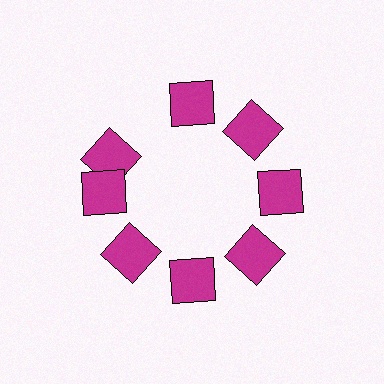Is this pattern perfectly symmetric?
No. The 8 magenta squares are arranged in a ring, but one element near the 10 o'clock position is rotated out of alignment along the ring, breaking the 8-fold rotational symmetry.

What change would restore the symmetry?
The symmetry would be restored by rotating it back into even spacing with its neighbors so that all 8 squares sit at equal angles and equal distance from the center.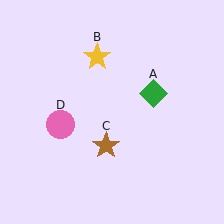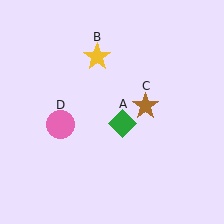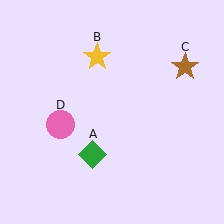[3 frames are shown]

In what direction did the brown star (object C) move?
The brown star (object C) moved up and to the right.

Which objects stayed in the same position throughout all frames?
Yellow star (object B) and pink circle (object D) remained stationary.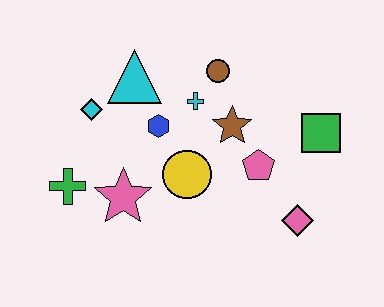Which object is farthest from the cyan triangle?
The pink diamond is farthest from the cyan triangle.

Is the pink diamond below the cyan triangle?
Yes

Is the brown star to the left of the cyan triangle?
No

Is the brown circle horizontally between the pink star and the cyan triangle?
No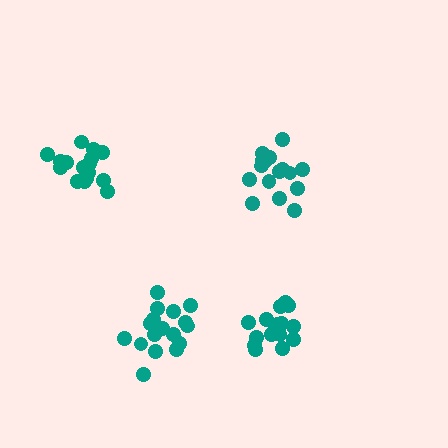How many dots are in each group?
Group 1: 17 dots, Group 2: 17 dots, Group 3: 16 dots, Group 4: 16 dots (66 total).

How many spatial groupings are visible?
There are 4 spatial groupings.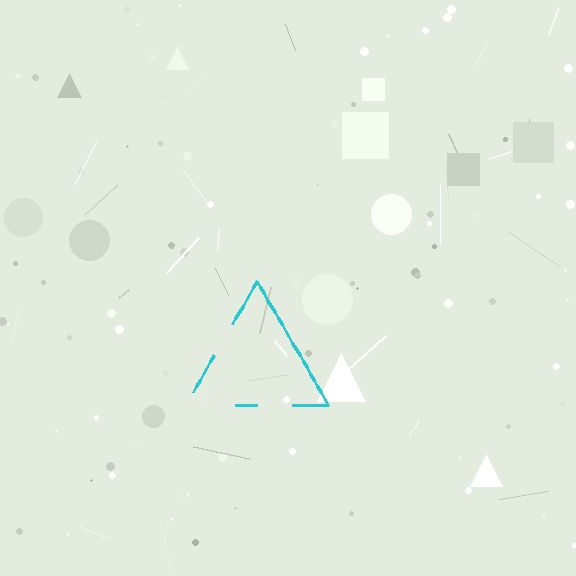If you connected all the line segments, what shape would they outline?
They would outline a triangle.